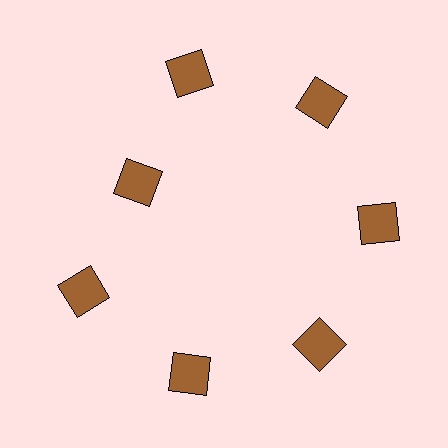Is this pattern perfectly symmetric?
No. The 7 brown squares are arranged in a ring, but one element near the 10 o'clock position is pulled inward toward the center, breaking the 7-fold rotational symmetry.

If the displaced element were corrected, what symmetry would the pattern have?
It would have 7-fold rotational symmetry — the pattern would map onto itself every 51 degrees.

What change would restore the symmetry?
The symmetry would be restored by moving it outward, back onto the ring so that all 7 squares sit at equal angles and equal distance from the center.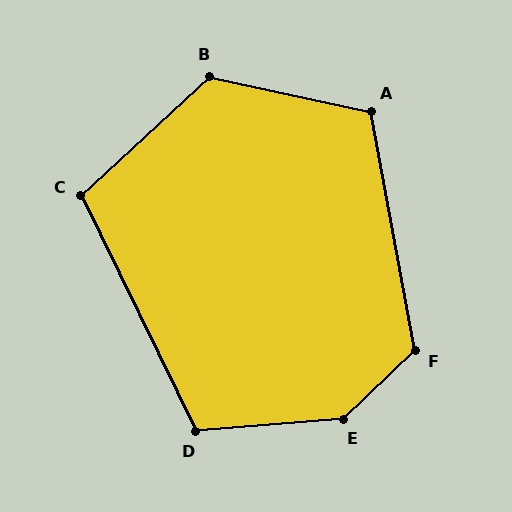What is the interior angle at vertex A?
Approximately 112 degrees (obtuse).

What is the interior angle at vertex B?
Approximately 125 degrees (obtuse).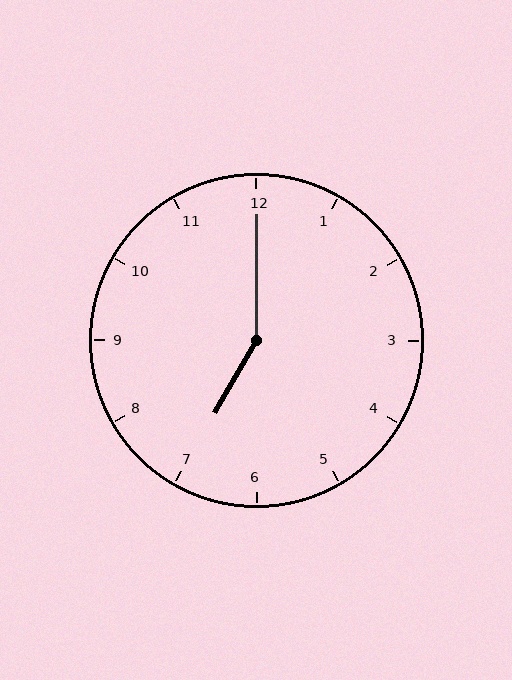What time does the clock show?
7:00.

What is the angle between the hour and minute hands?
Approximately 150 degrees.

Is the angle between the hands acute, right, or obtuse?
It is obtuse.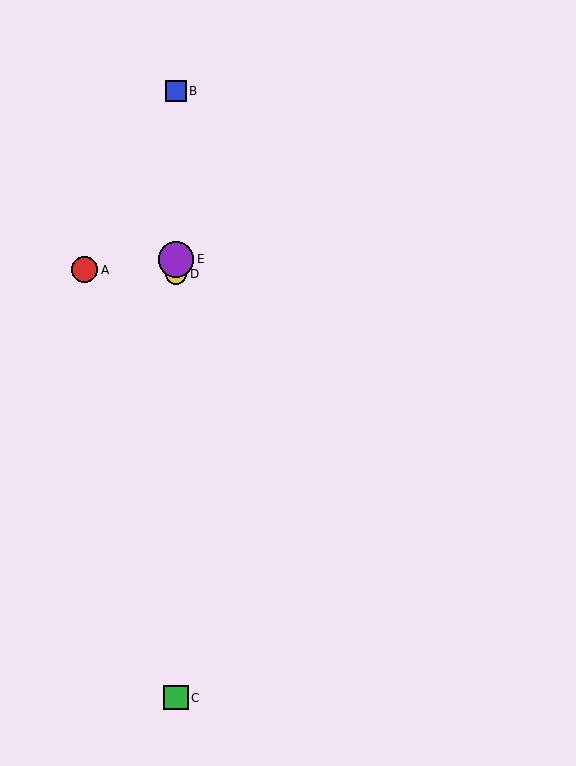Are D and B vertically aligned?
Yes, both are at x≈176.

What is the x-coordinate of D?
Object D is at x≈176.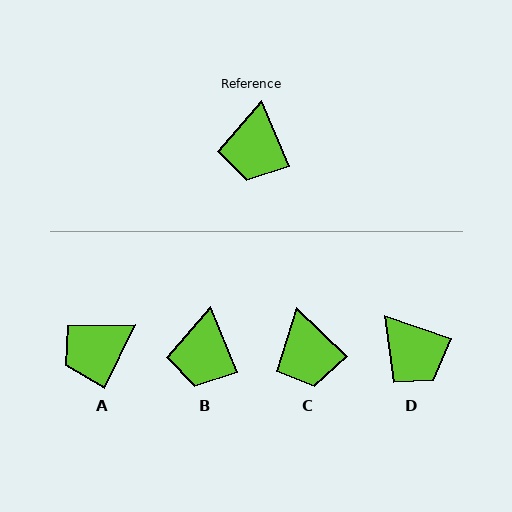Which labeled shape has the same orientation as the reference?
B.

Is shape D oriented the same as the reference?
No, it is off by about 49 degrees.